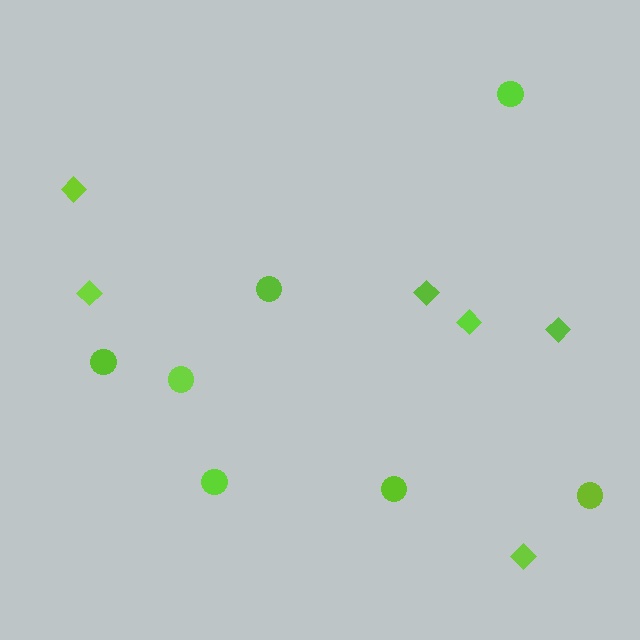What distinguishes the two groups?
There are 2 groups: one group of circles (7) and one group of diamonds (6).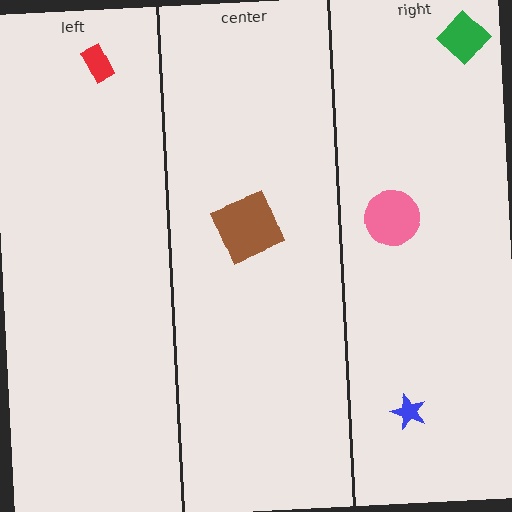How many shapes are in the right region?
3.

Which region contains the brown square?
The center region.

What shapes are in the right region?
The pink circle, the blue star, the green diamond.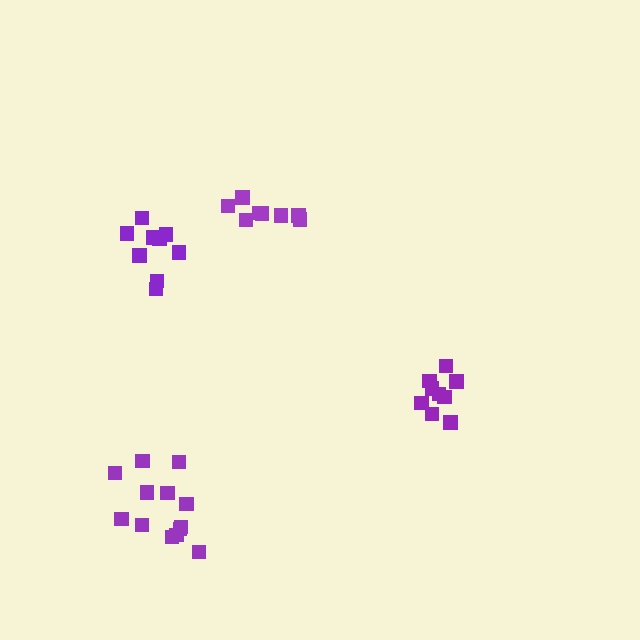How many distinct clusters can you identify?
There are 4 distinct clusters.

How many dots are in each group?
Group 1: 8 dots, Group 2: 13 dots, Group 3: 9 dots, Group 4: 9 dots (39 total).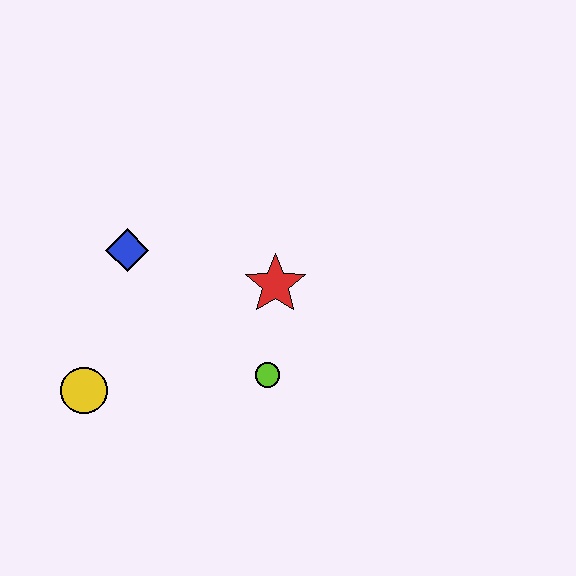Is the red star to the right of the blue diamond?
Yes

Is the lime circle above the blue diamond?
No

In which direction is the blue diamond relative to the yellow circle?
The blue diamond is above the yellow circle.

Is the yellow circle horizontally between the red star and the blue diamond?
No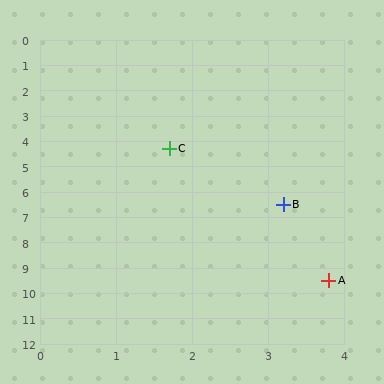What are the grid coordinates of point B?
Point B is at approximately (3.2, 6.5).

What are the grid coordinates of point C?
Point C is at approximately (1.7, 4.3).